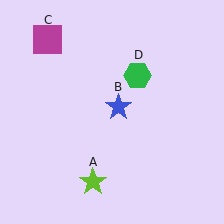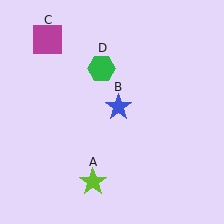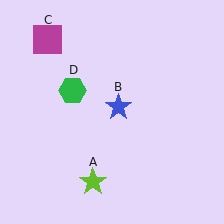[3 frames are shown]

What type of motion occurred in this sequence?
The green hexagon (object D) rotated counterclockwise around the center of the scene.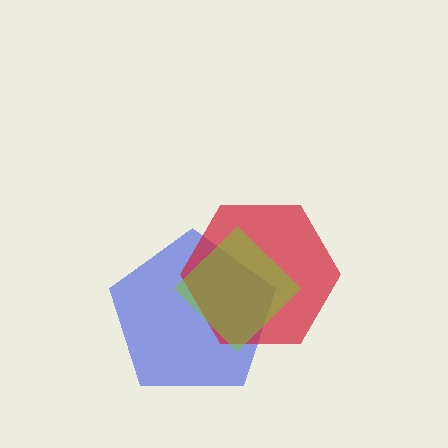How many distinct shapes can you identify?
There are 3 distinct shapes: a blue pentagon, a red hexagon, a lime diamond.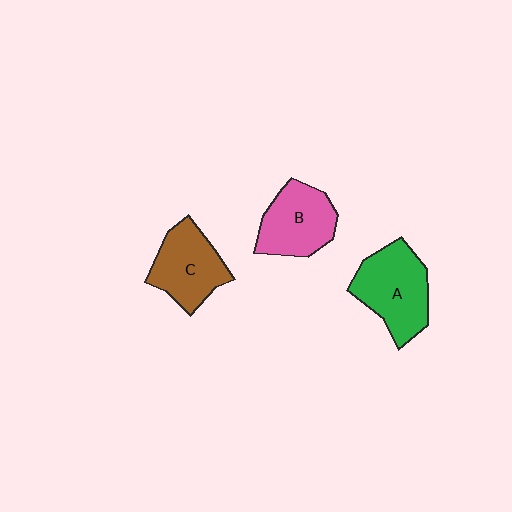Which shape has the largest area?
Shape A (green).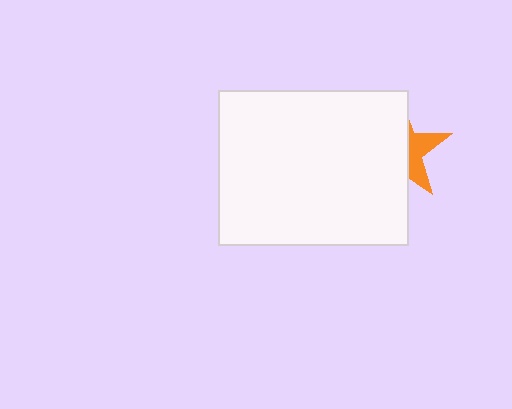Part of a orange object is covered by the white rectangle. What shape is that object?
It is a star.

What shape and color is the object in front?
The object in front is a white rectangle.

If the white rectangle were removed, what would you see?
You would see the complete orange star.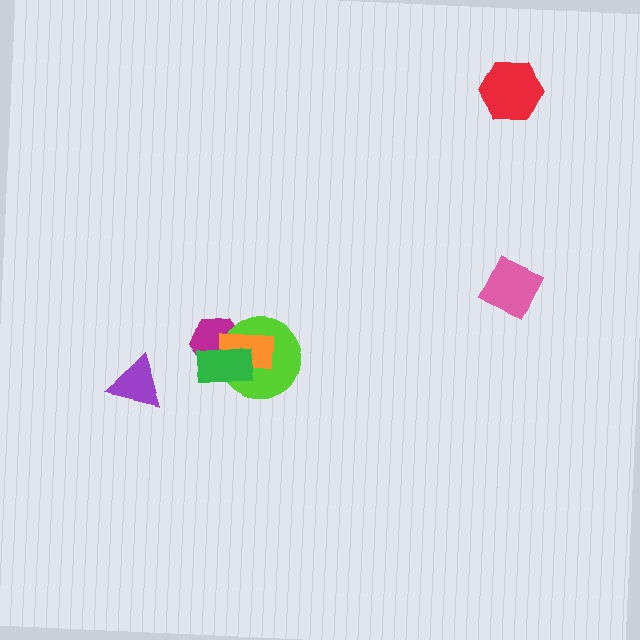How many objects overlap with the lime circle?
3 objects overlap with the lime circle.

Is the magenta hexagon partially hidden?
Yes, it is partially covered by another shape.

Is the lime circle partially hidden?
Yes, it is partially covered by another shape.